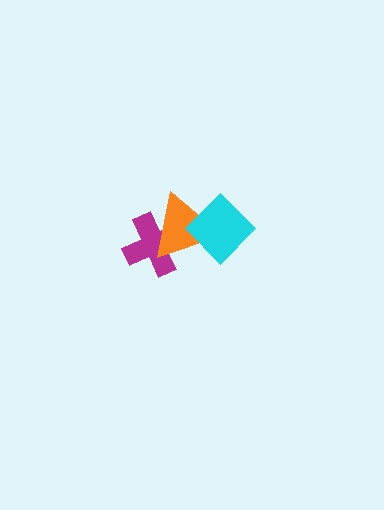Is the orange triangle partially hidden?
Yes, it is partially covered by another shape.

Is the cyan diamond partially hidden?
No, no other shape covers it.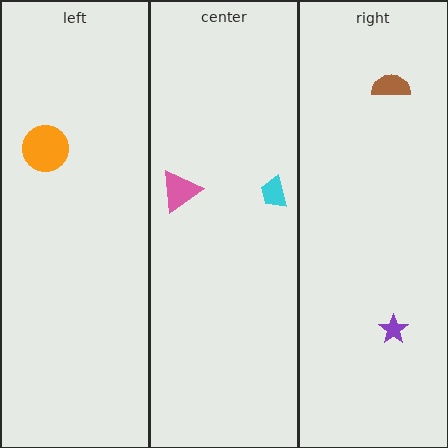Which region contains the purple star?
The right region.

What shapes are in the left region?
The orange circle.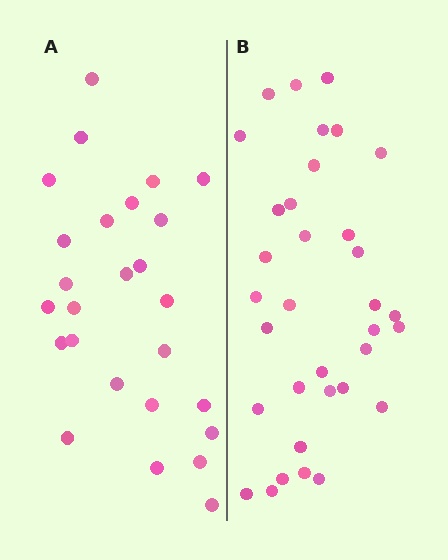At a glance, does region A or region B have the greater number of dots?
Region B (the right region) has more dots.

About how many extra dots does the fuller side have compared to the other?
Region B has roughly 8 or so more dots than region A.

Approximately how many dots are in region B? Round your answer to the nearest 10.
About 30 dots. (The exact count is 34, which rounds to 30.)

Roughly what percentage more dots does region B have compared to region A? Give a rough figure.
About 30% more.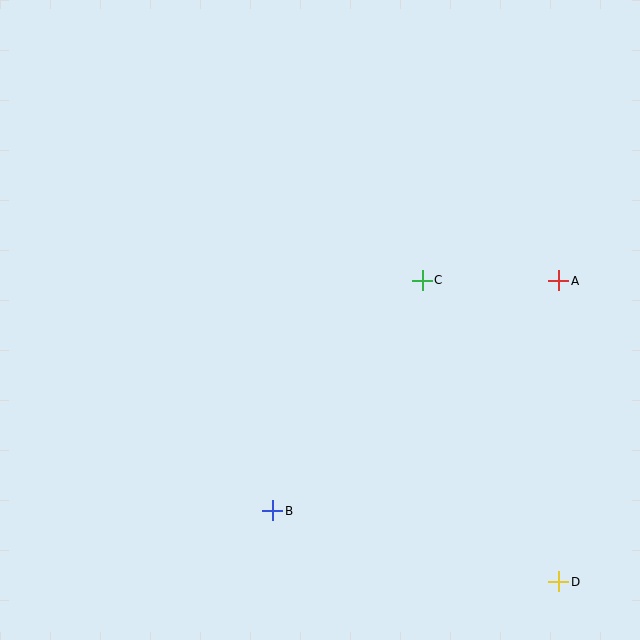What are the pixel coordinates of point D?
Point D is at (559, 582).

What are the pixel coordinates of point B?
Point B is at (273, 511).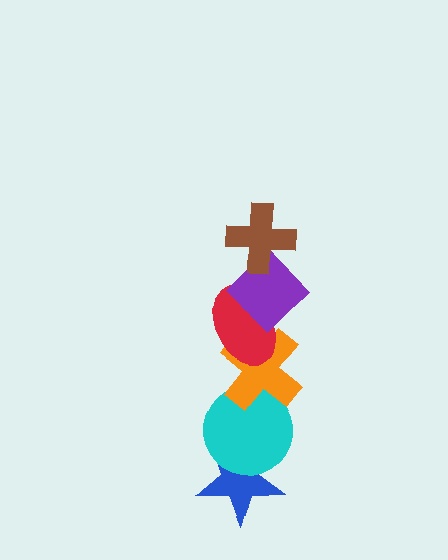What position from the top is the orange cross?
The orange cross is 4th from the top.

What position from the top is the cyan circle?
The cyan circle is 5th from the top.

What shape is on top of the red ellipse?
The purple diamond is on top of the red ellipse.